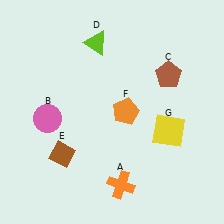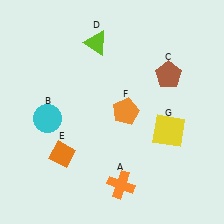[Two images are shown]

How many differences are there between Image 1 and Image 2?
There are 2 differences between the two images.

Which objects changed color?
B changed from pink to cyan. E changed from brown to orange.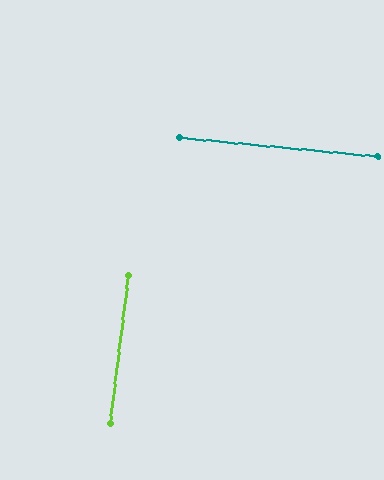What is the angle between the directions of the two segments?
Approximately 89 degrees.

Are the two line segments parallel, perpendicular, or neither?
Perpendicular — they meet at approximately 89°.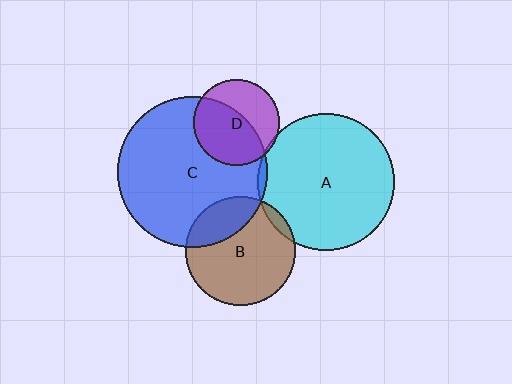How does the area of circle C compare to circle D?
Approximately 3.1 times.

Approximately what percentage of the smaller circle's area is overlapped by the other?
Approximately 5%.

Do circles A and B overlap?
Yes.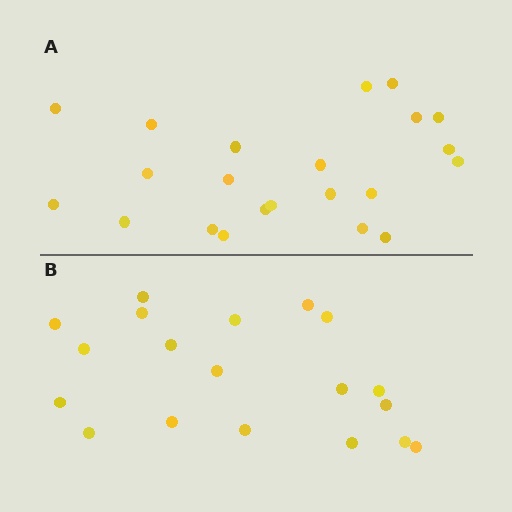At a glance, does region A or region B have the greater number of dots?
Region A (the top region) has more dots.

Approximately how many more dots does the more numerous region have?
Region A has just a few more — roughly 2 or 3 more dots than region B.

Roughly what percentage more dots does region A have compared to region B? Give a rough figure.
About 15% more.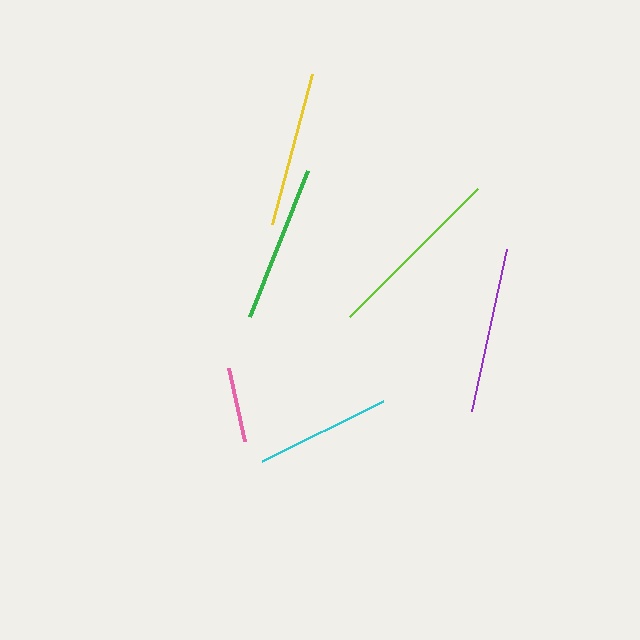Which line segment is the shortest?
The pink line is the shortest at approximately 74 pixels.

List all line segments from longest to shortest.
From longest to shortest: lime, purple, green, yellow, cyan, pink.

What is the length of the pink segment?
The pink segment is approximately 74 pixels long.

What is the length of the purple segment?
The purple segment is approximately 165 pixels long.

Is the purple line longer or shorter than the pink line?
The purple line is longer than the pink line.